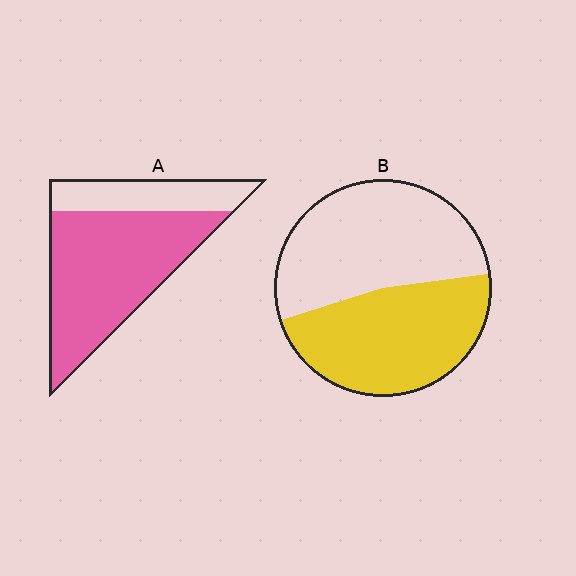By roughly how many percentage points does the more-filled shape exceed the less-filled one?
By roughly 25 percentage points (A over B).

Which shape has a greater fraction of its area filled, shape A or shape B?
Shape A.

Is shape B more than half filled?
Roughly half.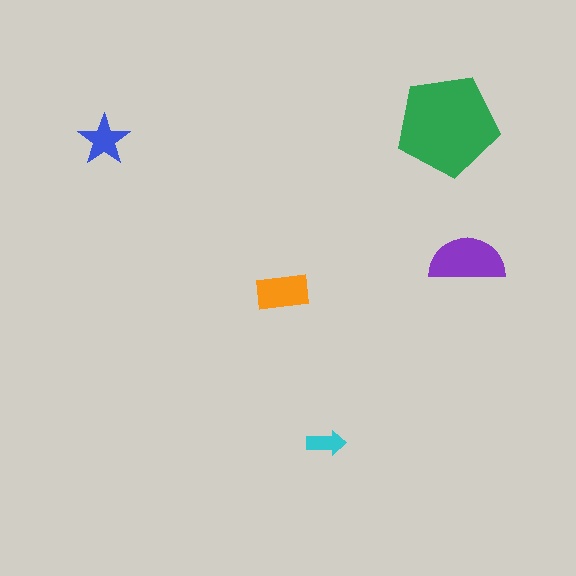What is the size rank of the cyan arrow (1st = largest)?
5th.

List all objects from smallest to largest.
The cyan arrow, the blue star, the orange rectangle, the purple semicircle, the green pentagon.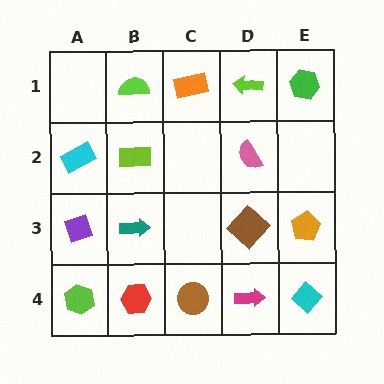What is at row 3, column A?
A purple diamond.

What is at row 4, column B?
A red hexagon.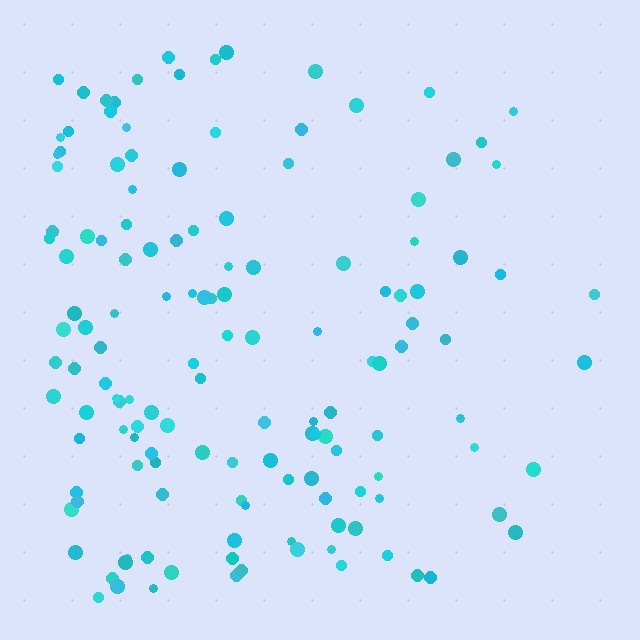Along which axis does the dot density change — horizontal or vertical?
Horizontal.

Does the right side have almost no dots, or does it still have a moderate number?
Still a moderate number, just noticeably fewer than the left.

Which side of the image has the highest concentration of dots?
The left.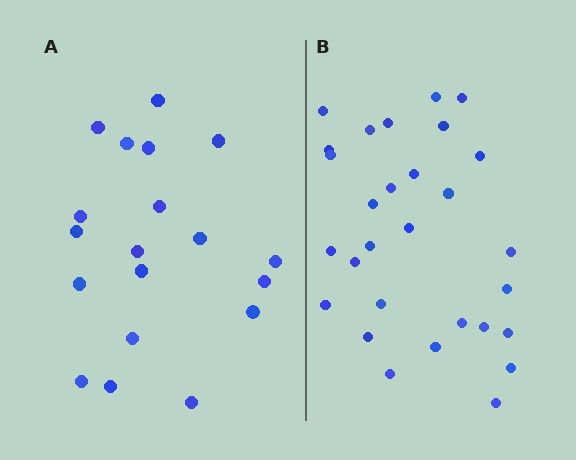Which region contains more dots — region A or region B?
Region B (the right region) has more dots.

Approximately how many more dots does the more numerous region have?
Region B has roughly 10 or so more dots than region A.